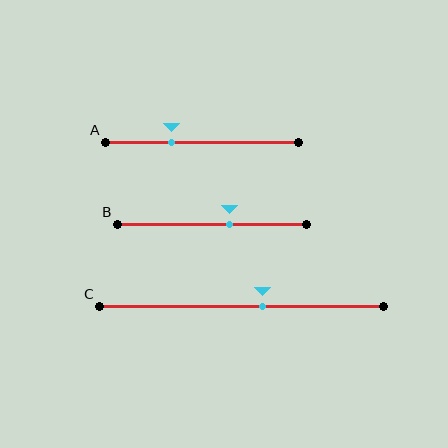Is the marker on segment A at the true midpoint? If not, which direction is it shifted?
No, the marker on segment A is shifted to the left by about 16% of the segment length.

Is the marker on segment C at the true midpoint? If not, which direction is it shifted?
No, the marker on segment C is shifted to the right by about 7% of the segment length.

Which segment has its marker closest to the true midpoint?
Segment C has its marker closest to the true midpoint.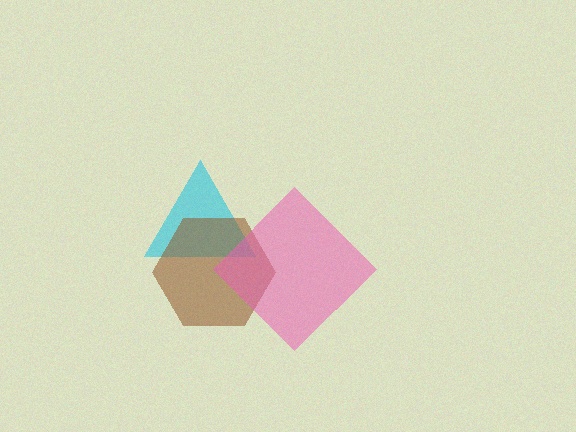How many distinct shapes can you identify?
There are 3 distinct shapes: a cyan triangle, a brown hexagon, a pink diamond.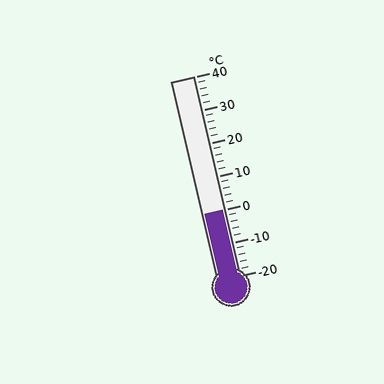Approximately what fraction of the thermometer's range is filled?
The thermometer is filled to approximately 35% of its range.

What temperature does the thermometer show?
The thermometer shows approximately 0°C.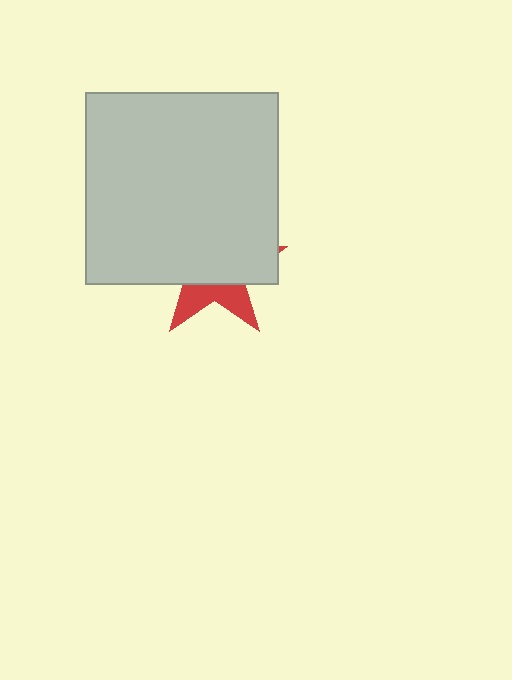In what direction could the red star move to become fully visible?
The red star could move down. That would shift it out from behind the light gray square entirely.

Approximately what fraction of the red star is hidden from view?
Roughly 69% of the red star is hidden behind the light gray square.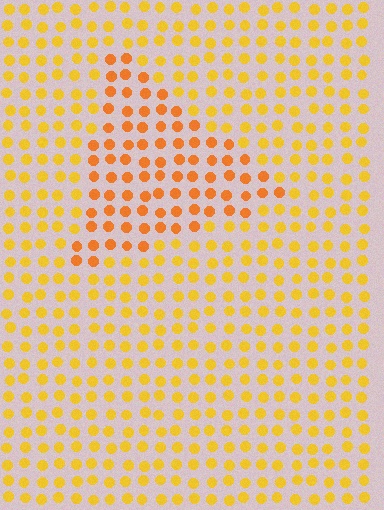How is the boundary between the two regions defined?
The boundary is defined purely by a slight shift in hue (about 23 degrees). Spacing, size, and orientation are identical on both sides.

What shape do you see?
I see a triangle.